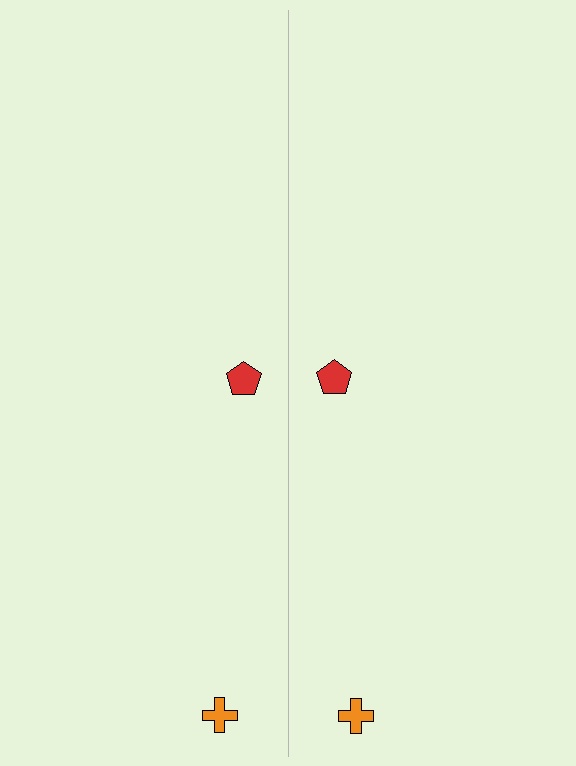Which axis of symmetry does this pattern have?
The pattern has a vertical axis of symmetry running through the center of the image.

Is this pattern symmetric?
Yes, this pattern has bilateral (reflection) symmetry.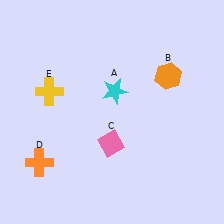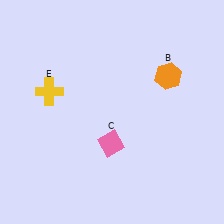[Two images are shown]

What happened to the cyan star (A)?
The cyan star (A) was removed in Image 2. It was in the top-right area of Image 1.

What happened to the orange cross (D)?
The orange cross (D) was removed in Image 2. It was in the bottom-left area of Image 1.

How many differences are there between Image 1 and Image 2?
There are 2 differences between the two images.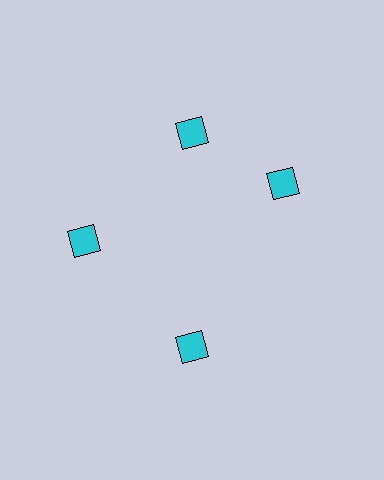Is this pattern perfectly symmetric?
No. The 4 cyan diamonds are arranged in a ring, but one element near the 3 o'clock position is rotated out of alignment along the ring, breaking the 4-fold rotational symmetry.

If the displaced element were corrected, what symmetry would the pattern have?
It would have 4-fold rotational symmetry — the pattern would map onto itself every 90 degrees.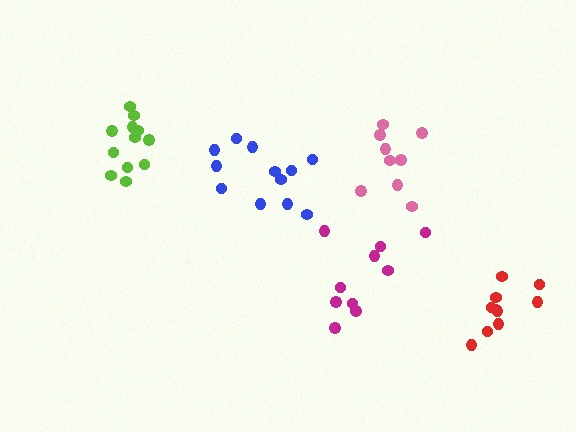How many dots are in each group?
Group 1: 10 dots, Group 2: 12 dots, Group 3: 9 dots, Group 4: 10 dots, Group 5: 12 dots (53 total).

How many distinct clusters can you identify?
There are 5 distinct clusters.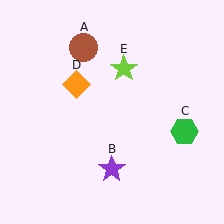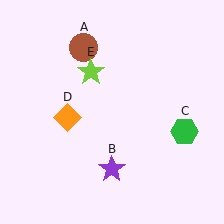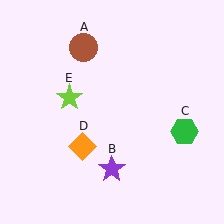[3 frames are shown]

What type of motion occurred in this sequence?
The orange diamond (object D), lime star (object E) rotated counterclockwise around the center of the scene.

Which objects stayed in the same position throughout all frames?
Brown circle (object A) and purple star (object B) and green hexagon (object C) remained stationary.